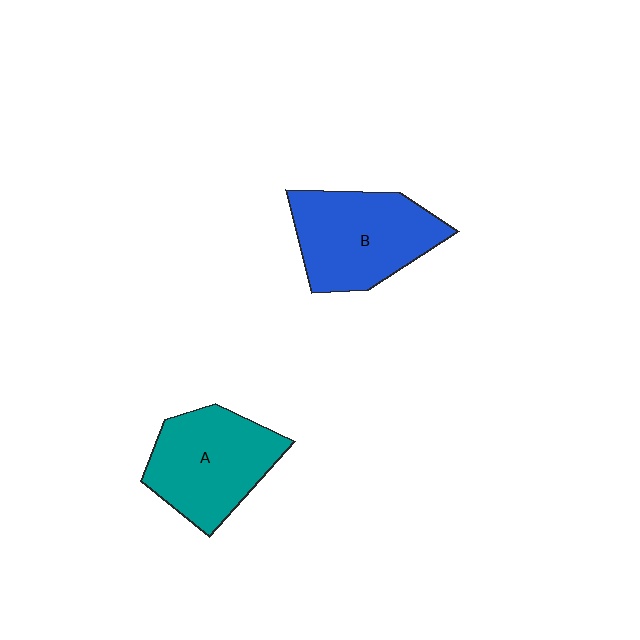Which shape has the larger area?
Shape B (blue).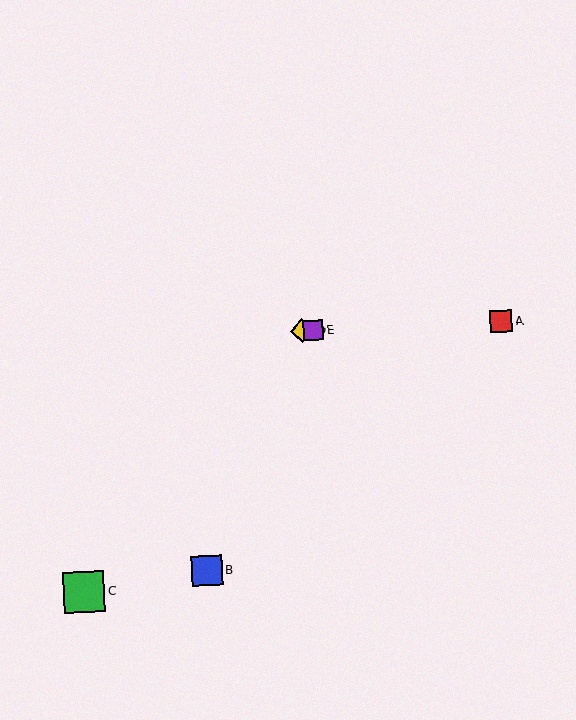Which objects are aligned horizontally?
Objects A, D, E are aligned horizontally.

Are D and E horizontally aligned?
Yes, both are at y≈331.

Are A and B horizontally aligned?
No, A is at y≈321 and B is at y≈571.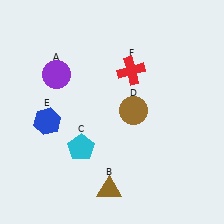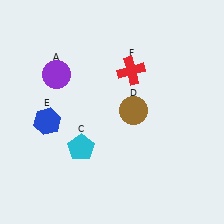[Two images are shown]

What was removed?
The brown triangle (B) was removed in Image 2.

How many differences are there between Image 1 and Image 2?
There is 1 difference between the two images.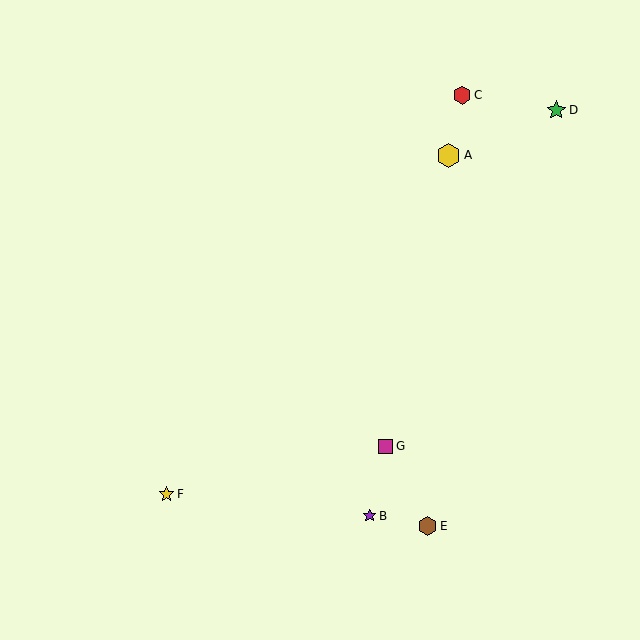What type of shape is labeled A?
Shape A is a yellow hexagon.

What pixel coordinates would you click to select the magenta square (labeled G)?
Click at (386, 446) to select the magenta square G.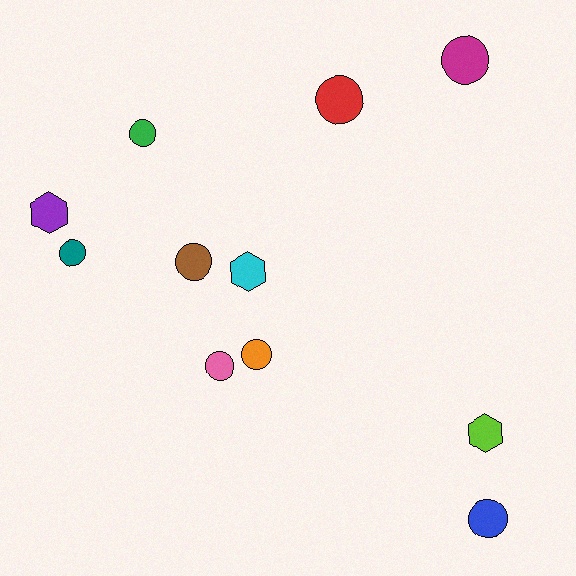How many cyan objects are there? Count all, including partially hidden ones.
There is 1 cyan object.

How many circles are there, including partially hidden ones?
There are 8 circles.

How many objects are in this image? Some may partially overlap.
There are 11 objects.